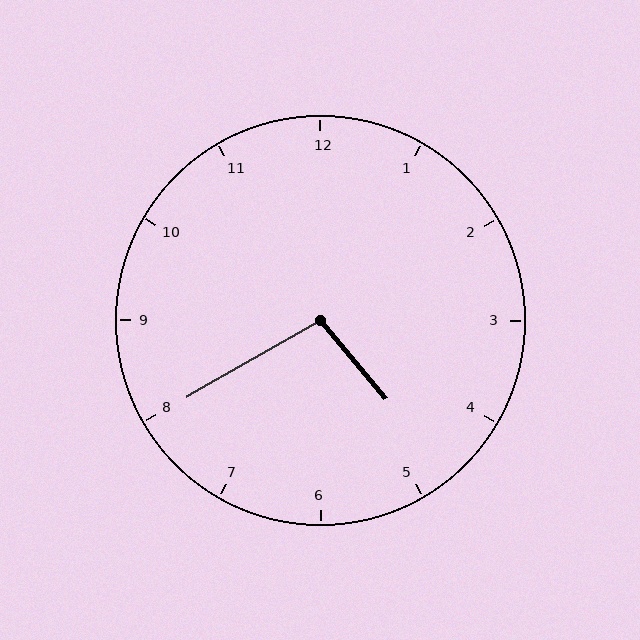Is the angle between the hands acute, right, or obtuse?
It is obtuse.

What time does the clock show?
4:40.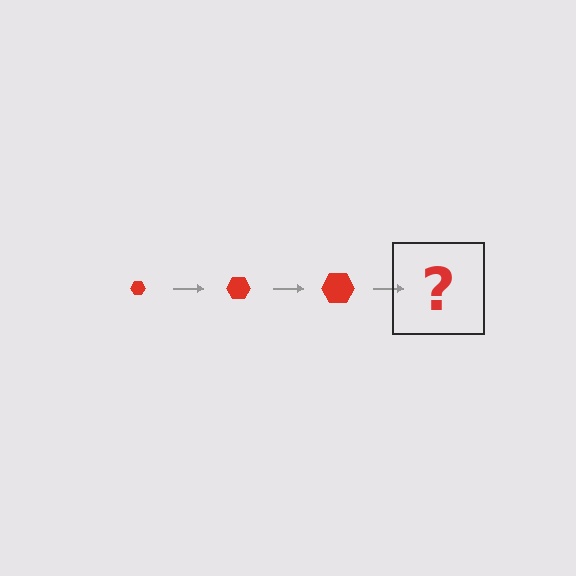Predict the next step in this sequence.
The next step is a red hexagon, larger than the previous one.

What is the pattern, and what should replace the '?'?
The pattern is that the hexagon gets progressively larger each step. The '?' should be a red hexagon, larger than the previous one.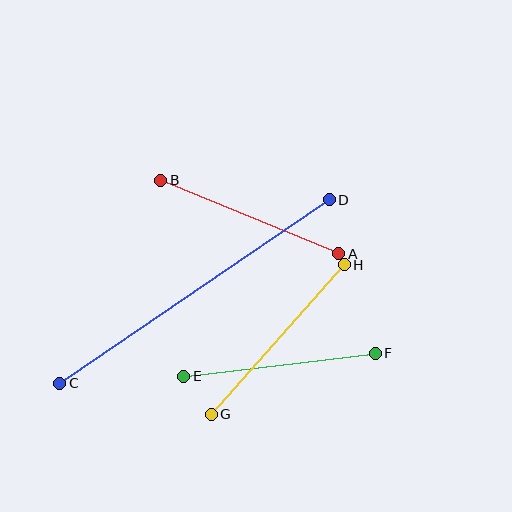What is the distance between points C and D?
The distance is approximately 326 pixels.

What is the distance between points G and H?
The distance is approximately 200 pixels.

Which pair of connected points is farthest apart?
Points C and D are farthest apart.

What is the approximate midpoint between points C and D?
The midpoint is at approximately (194, 292) pixels.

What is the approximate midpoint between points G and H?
The midpoint is at approximately (278, 339) pixels.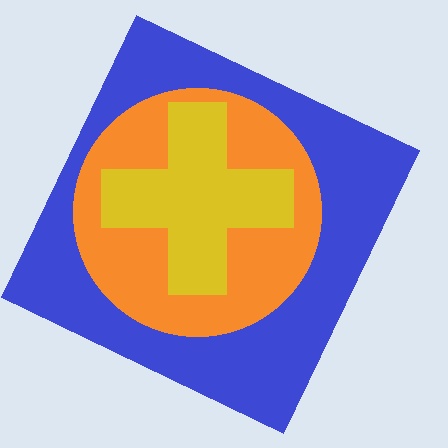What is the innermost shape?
The yellow cross.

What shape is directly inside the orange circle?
The yellow cross.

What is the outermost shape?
The blue square.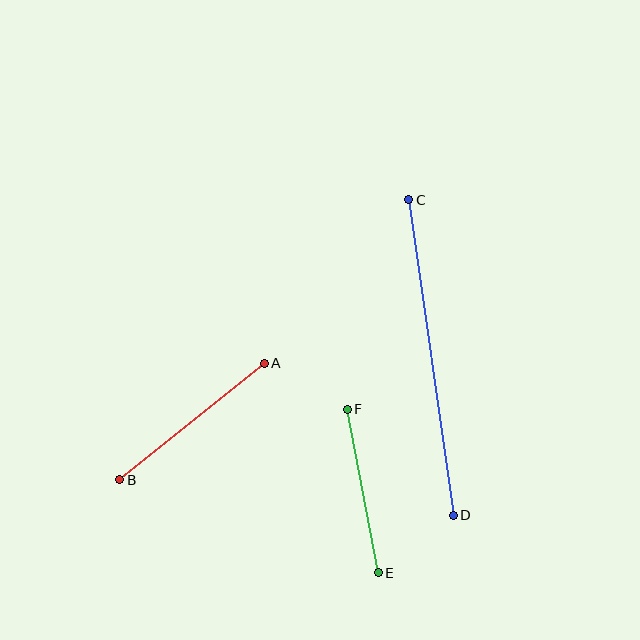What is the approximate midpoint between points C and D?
The midpoint is at approximately (431, 358) pixels.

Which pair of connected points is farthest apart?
Points C and D are farthest apart.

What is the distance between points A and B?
The distance is approximately 186 pixels.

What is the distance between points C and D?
The distance is approximately 319 pixels.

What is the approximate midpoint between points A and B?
The midpoint is at approximately (192, 421) pixels.